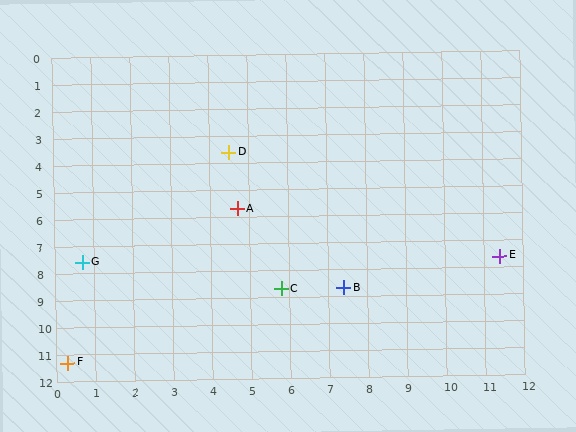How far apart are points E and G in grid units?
Points E and G are about 10.7 grid units apart.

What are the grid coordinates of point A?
Point A is at approximately (4.7, 5.7).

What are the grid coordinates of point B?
Point B is at approximately (7.4, 8.7).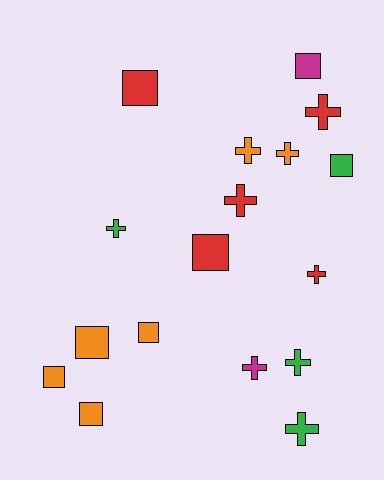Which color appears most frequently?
Orange, with 6 objects.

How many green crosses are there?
There are 3 green crosses.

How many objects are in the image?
There are 17 objects.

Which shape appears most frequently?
Cross, with 9 objects.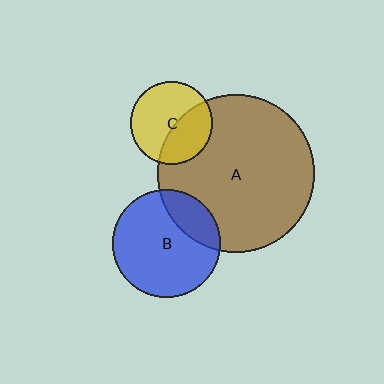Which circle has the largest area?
Circle A (brown).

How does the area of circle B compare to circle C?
Approximately 1.7 times.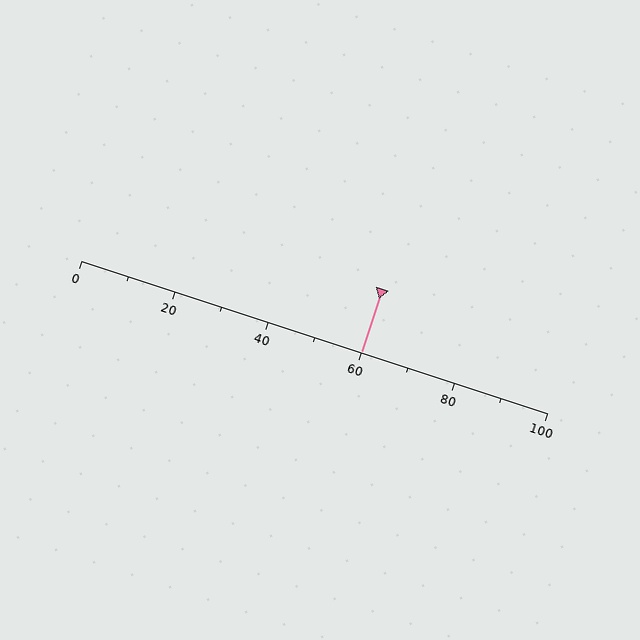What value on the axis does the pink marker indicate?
The marker indicates approximately 60.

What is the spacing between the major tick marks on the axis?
The major ticks are spaced 20 apart.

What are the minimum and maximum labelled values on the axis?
The axis runs from 0 to 100.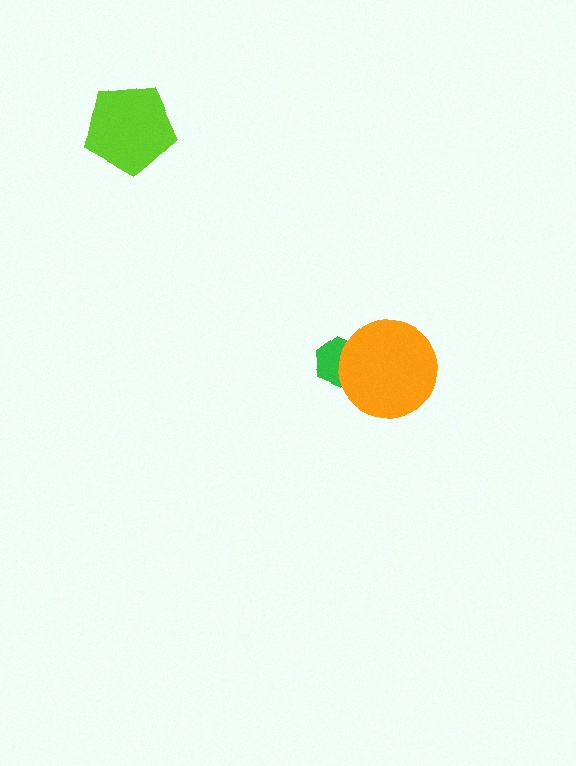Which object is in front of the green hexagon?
The orange circle is in front of the green hexagon.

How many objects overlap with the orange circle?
1 object overlaps with the orange circle.